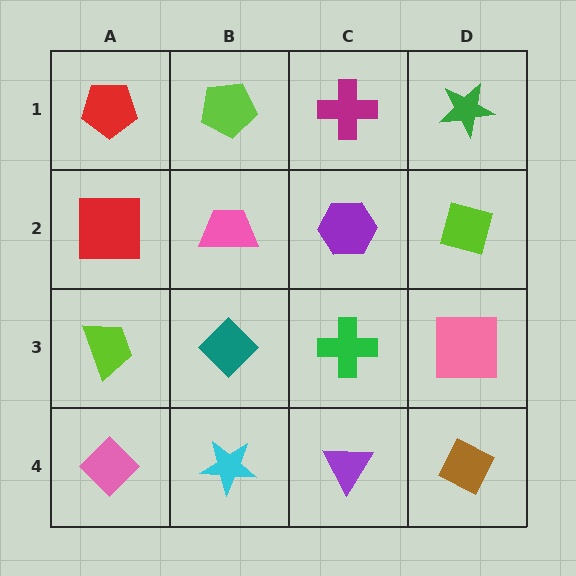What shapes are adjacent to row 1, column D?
A lime diamond (row 2, column D), a magenta cross (row 1, column C).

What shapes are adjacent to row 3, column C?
A purple hexagon (row 2, column C), a purple triangle (row 4, column C), a teal diamond (row 3, column B), a pink square (row 3, column D).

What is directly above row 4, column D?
A pink square.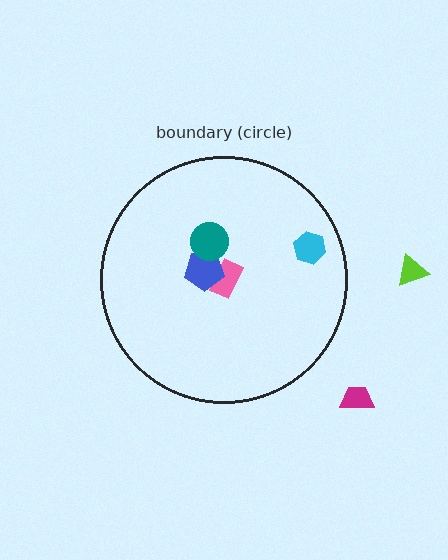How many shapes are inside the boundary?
4 inside, 2 outside.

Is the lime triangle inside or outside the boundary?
Outside.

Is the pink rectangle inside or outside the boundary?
Inside.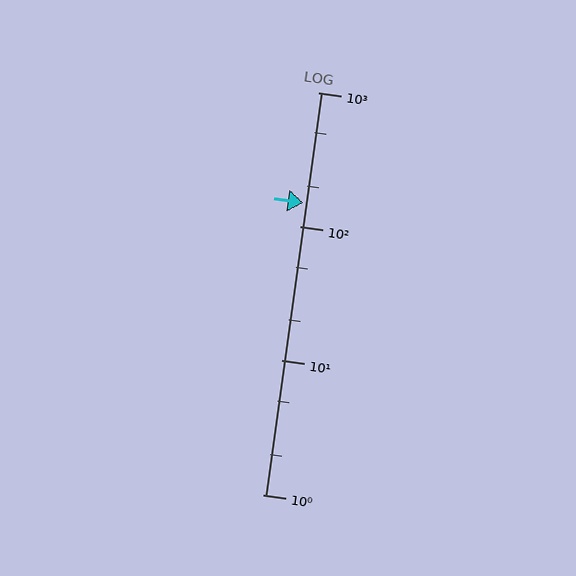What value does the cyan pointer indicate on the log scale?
The pointer indicates approximately 150.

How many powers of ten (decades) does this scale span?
The scale spans 3 decades, from 1 to 1000.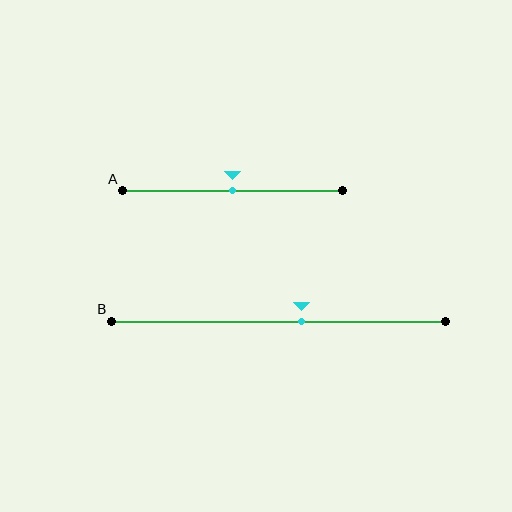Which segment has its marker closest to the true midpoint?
Segment A has its marker closest to the true midpoint.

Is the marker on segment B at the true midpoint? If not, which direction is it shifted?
No, the marker on segment B is shifted to the right by about 7% of the segment length.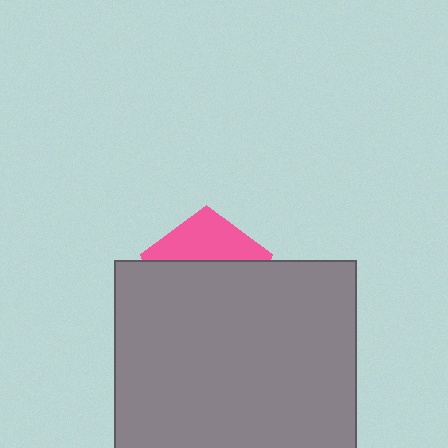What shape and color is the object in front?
The object in front is a gray rectangle.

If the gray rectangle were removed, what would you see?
You would see the complete pink pentagon.